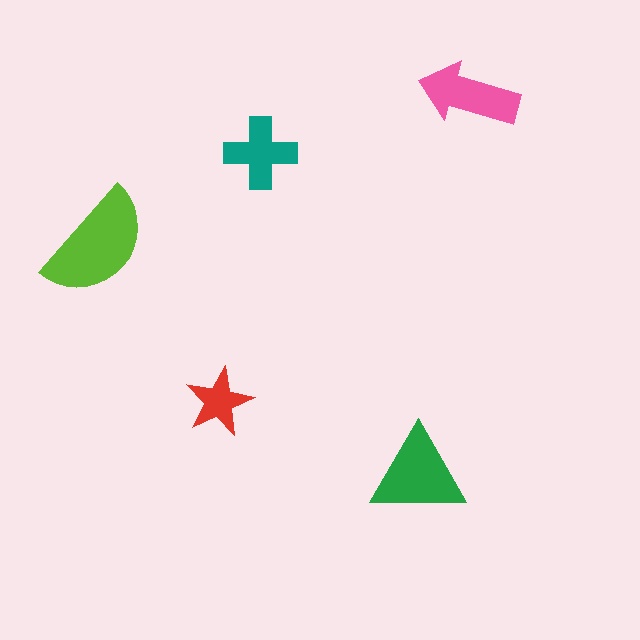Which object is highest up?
The pink arrow is topmost.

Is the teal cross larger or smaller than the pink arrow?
Smaller.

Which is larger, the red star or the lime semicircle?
The lime semicircle.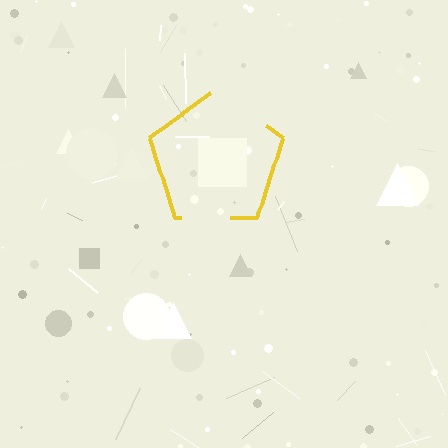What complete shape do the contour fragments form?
The contour fragments form a pentagon.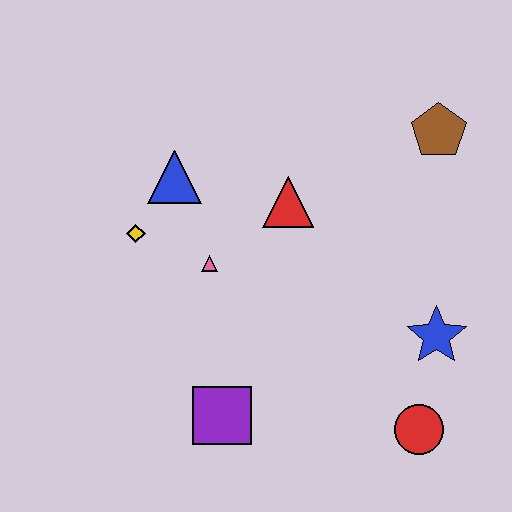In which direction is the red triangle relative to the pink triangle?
The red triangle is to the right of the pink triangle.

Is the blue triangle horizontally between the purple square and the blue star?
No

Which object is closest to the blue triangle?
The yellow diamond is closest to the blue triangle.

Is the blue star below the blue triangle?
Yes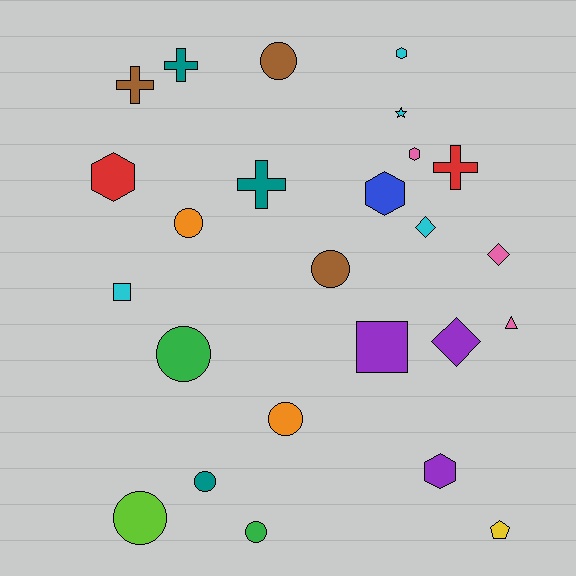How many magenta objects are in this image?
There are no magenta objects.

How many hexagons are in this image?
There are 5 hexagons.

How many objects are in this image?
There are 25 objects.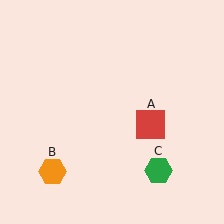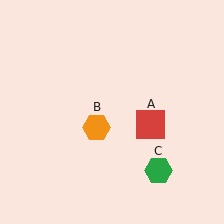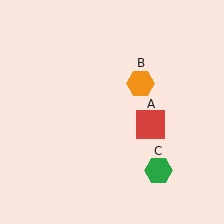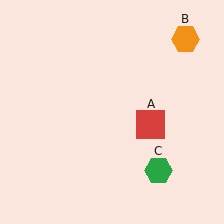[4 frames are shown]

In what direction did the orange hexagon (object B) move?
The orange hexagon (object B) moved up and to the right.